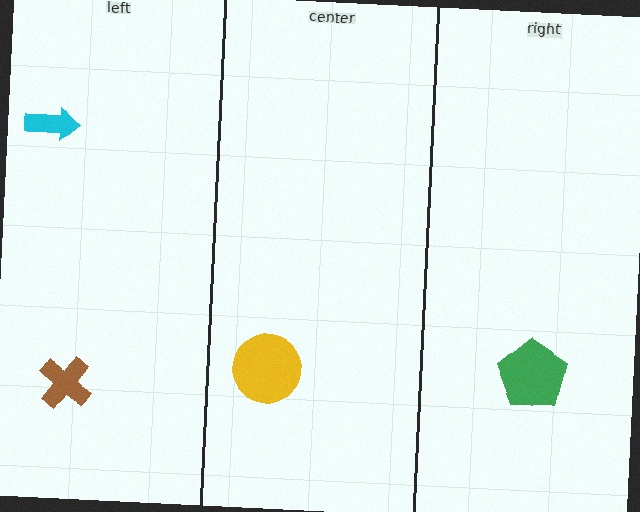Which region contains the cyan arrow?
The left region.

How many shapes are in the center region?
1.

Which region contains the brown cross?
The left region.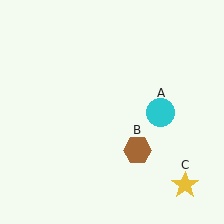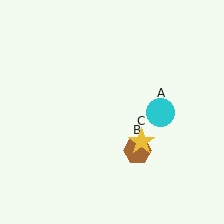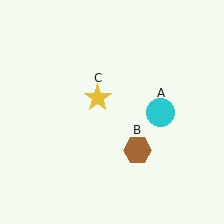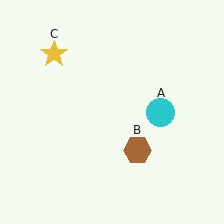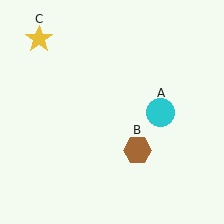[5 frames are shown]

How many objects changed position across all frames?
1 object changed position: yellow star (object C).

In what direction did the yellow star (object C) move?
The yellow star (object C) moved up and to the left.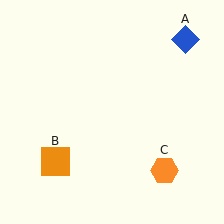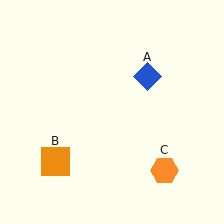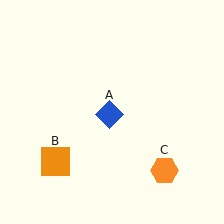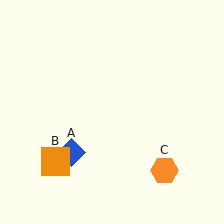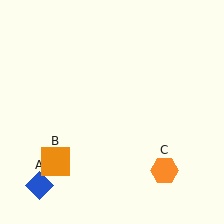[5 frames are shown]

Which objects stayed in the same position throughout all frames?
Orange square (object B) and orange hexagon (object C) remained stationary.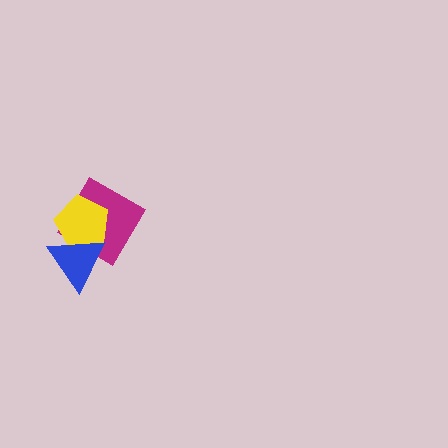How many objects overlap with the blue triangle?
2 objects overlap with the blue triangle.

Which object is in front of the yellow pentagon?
The blue triangle is in front of the yellow pentagon.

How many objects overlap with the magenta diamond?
2 objects overlap with the magenta diamond.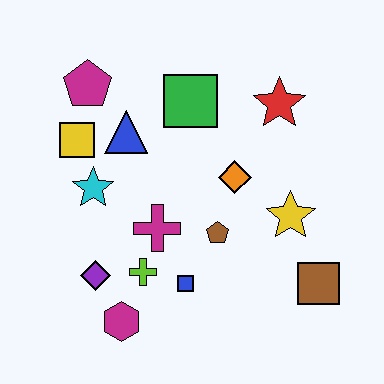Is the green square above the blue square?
Yes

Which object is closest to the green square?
The blue triangle is closest to the green square.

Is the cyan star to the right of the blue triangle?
No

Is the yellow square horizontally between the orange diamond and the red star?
No